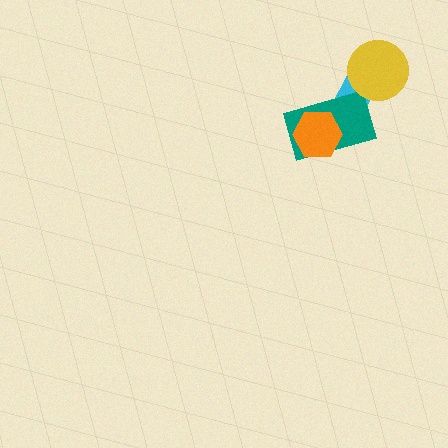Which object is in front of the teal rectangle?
The orange hexagon is in front of the teal rectangle.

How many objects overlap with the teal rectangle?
2 objects overlap with the teal rectangle.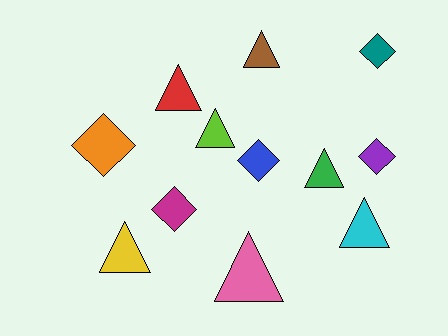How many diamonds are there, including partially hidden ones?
There are 5 diamonds.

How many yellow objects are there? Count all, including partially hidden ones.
There is 1 yellow object.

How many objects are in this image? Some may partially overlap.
There are 12 objects.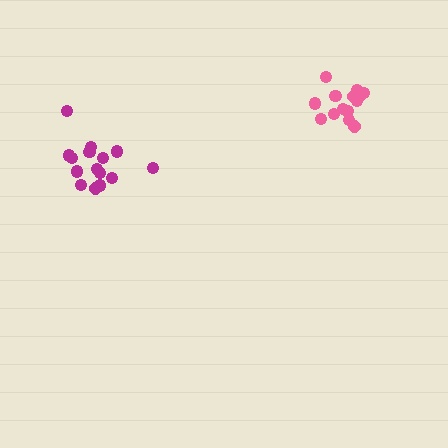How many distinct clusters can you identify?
There are 2 distinct clusters.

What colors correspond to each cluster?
The clusters are colored: magenta, pink.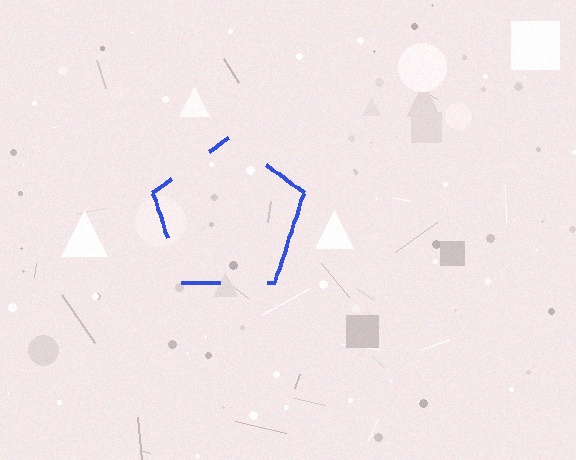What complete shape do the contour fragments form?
The contour fragments form a pentagon.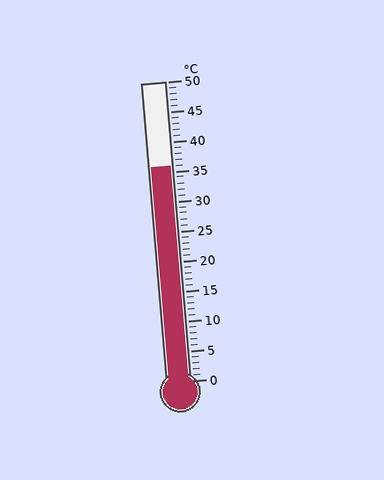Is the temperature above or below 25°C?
The temperature is above 25°C.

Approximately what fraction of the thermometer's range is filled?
The thermometer is filled to approximately 70% of its range.